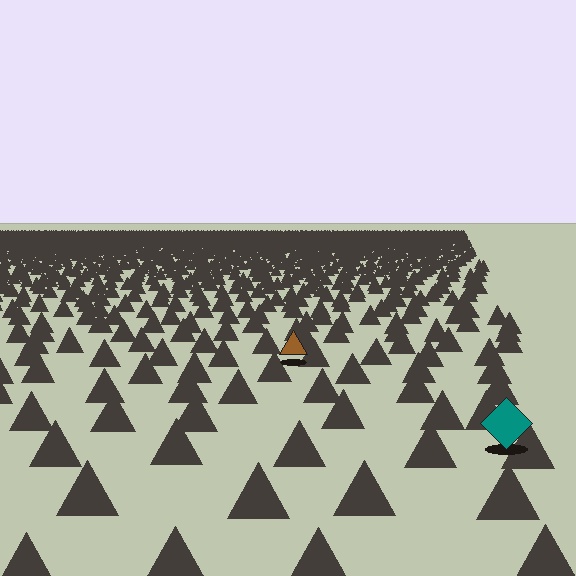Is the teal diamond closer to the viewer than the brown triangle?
Yes. The teal diamond is closer — you can tell from the texture gradient: the ground texture is coarser near it.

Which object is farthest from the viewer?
The brown triangle is farthest from the viewer. It appears smaller and the ground texture around it is denser.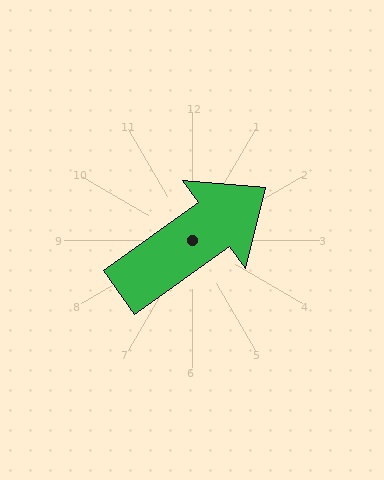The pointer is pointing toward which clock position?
Roughly 2 o'clock.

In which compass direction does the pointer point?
Northeast.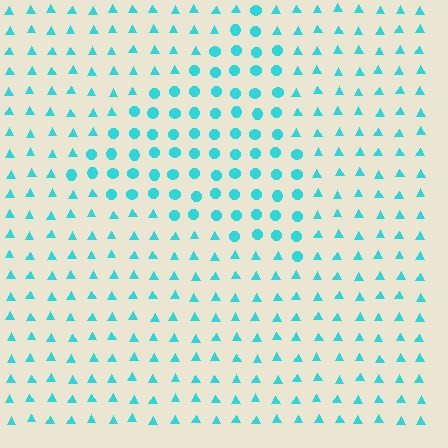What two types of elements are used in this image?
The image uses circles inside the triangle region and triangles outside it.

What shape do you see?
I see a triangle.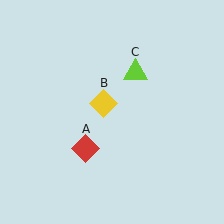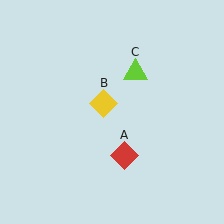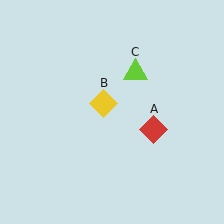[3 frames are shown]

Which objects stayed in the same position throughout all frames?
Yellow diamond (object B) and lime triangle (object C) remained stationary.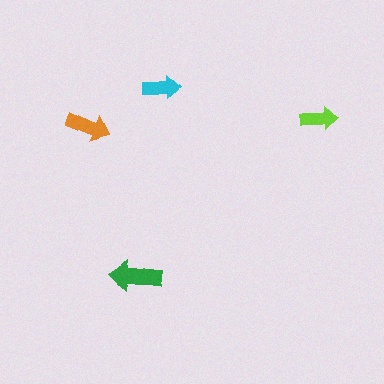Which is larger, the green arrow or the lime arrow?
The green one.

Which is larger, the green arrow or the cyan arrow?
The green one.